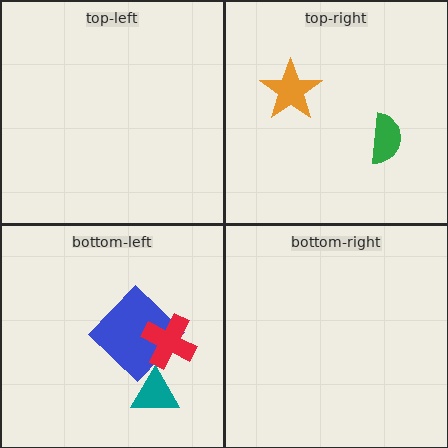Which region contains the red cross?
The bottom-left region.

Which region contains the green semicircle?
The top-right region.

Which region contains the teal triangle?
The bottom-left region.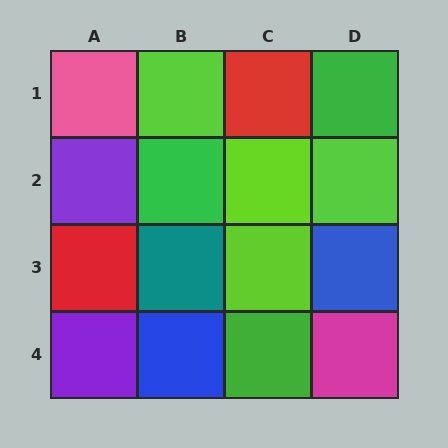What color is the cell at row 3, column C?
Lime.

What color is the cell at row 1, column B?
Lime.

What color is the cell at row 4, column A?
Purple.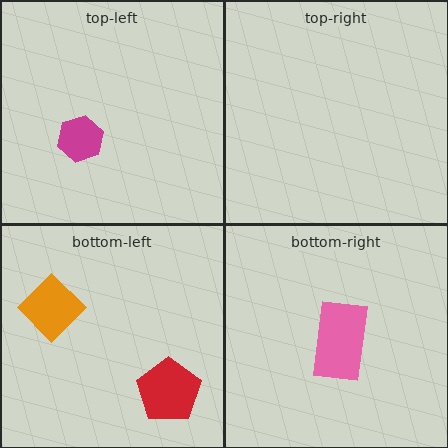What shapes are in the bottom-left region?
The orange diamond, the red pentagon.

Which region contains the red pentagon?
The bottom-left region.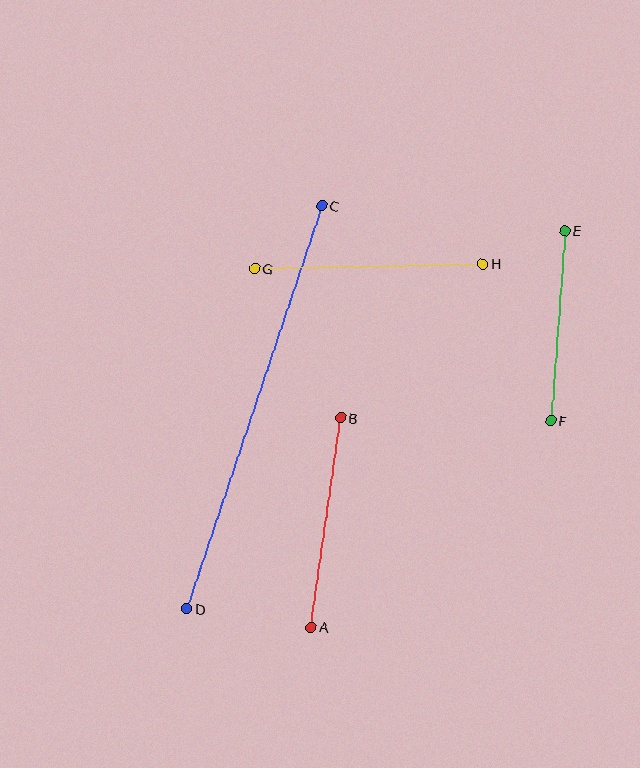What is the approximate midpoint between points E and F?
The midpoint is at approximately (558, 326) pixels.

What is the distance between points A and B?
The distance is approximately 211 pixels.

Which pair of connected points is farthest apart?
Points C and D are farthest apart.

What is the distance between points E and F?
The distance is approximately 191 pixels.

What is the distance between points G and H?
The distance is approximately 228 pixels.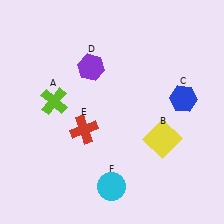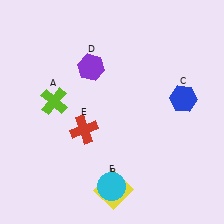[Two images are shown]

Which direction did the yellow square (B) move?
The yellow square (B) moved down.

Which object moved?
The yellow square (B) moved down.